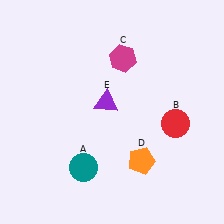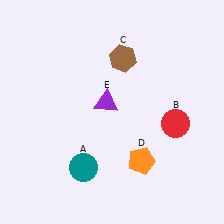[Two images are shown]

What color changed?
The hexagon (C) changed from magenta in Image 1 to brown in Image 2.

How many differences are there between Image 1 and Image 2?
There is 1 difference between the two images.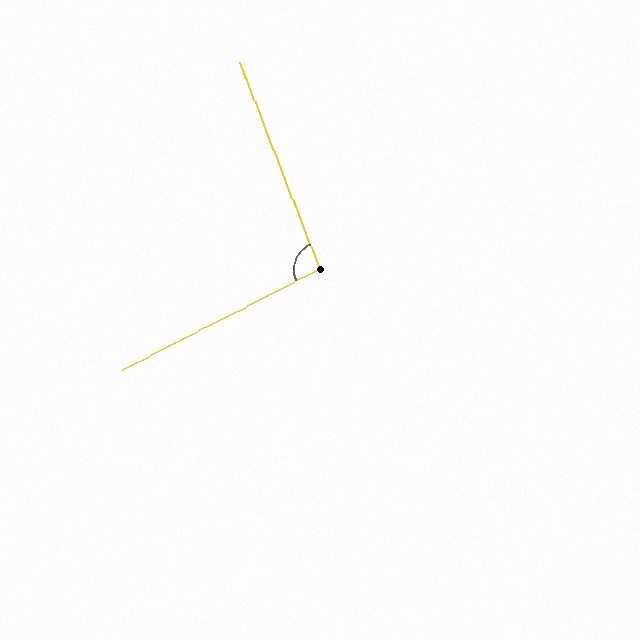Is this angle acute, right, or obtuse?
It is obtuse.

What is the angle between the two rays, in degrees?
Approximately 96 degrees.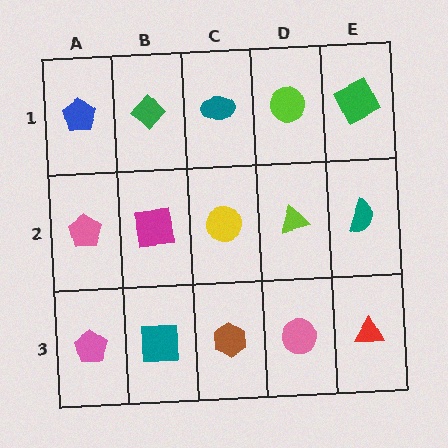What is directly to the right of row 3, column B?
A brown hexagon.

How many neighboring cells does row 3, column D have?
3.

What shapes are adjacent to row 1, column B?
A magenta square (row 2, column B), a blue pentagon (row 1, column A), a teal ellipse (row 1, column C).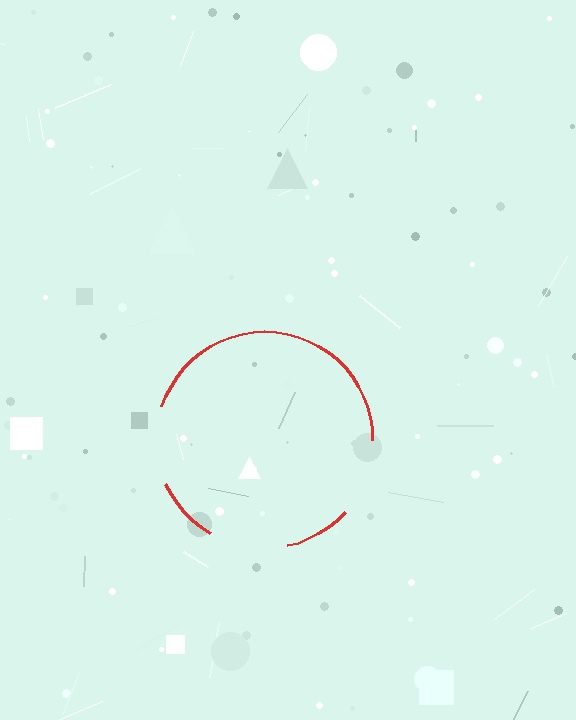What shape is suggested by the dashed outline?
The dashed outline suggests a circle.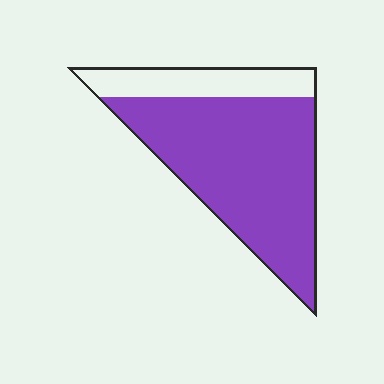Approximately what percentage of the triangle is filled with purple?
Approximately 75%.